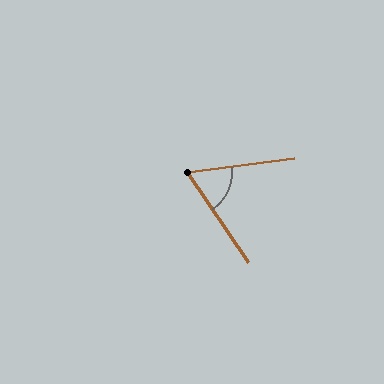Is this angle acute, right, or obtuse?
It is acute.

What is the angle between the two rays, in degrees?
Approximately 63 degrees.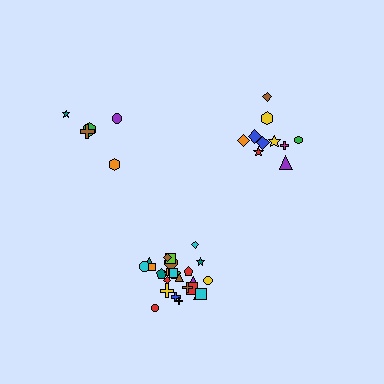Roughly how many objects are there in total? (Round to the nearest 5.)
Roughly 40 objects in total.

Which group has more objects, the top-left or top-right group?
The top-right group.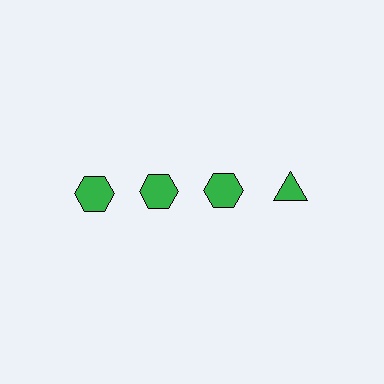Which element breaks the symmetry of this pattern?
The green triangle in the top row, second from right column breaks the symmetry. All other shapes are green hexagons.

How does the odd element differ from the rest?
It has a different shape: triangle instead of hexagon.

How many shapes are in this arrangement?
There are 4 shapes arranged in a grid pattern.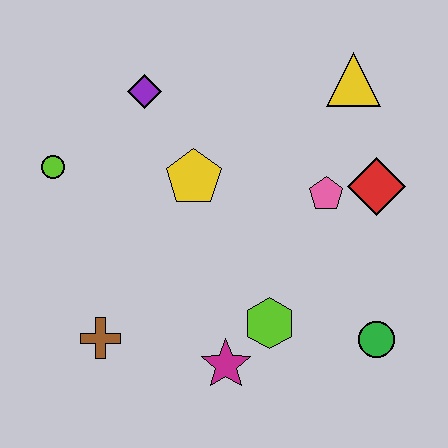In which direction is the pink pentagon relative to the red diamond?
The pink pentagon is to the left of the red diamond.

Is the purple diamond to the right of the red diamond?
No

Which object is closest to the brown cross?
The magenta star is closest to the brown cross.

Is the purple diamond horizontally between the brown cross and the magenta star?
Yes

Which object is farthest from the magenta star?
The yellow triangle is farthest from the magenta star.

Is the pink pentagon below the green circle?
No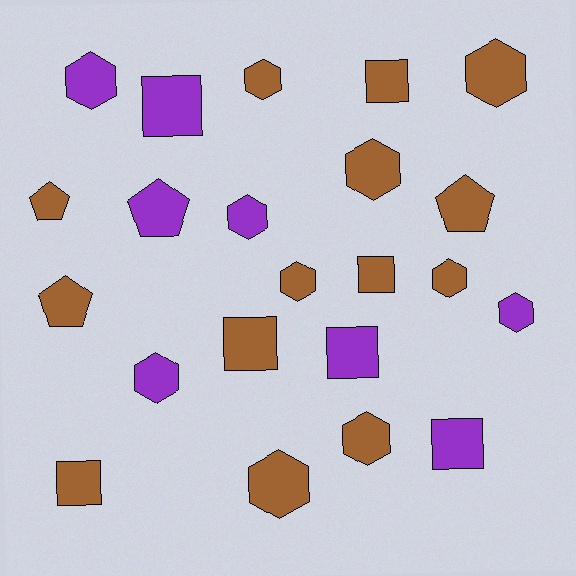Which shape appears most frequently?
Hexagon, with 11 objects.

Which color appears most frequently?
Brown, with 14 objects.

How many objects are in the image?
There are 22 objects.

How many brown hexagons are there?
There are 7 brown hexagons.